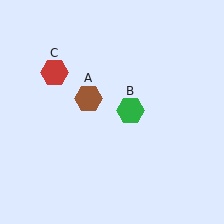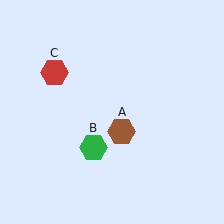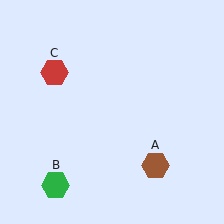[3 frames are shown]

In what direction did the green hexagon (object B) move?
The green hexagon (object B) moved down and to the left.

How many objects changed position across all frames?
2 objects changed position: brown hexagon (object A), green hexagon (object B).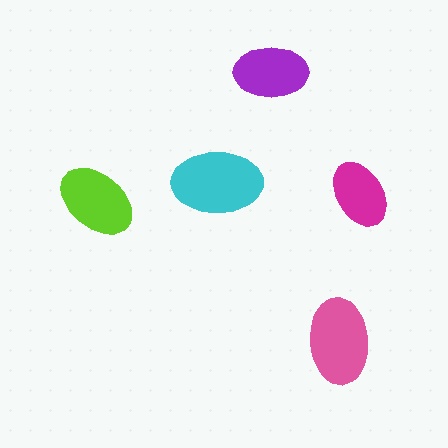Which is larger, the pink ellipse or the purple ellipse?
The pink one.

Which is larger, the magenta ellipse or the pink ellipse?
The pink one.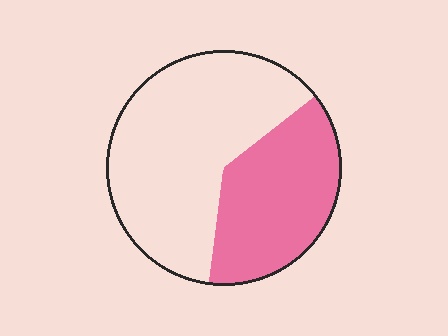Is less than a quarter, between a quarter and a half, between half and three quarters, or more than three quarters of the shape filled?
Between a quarter and a half.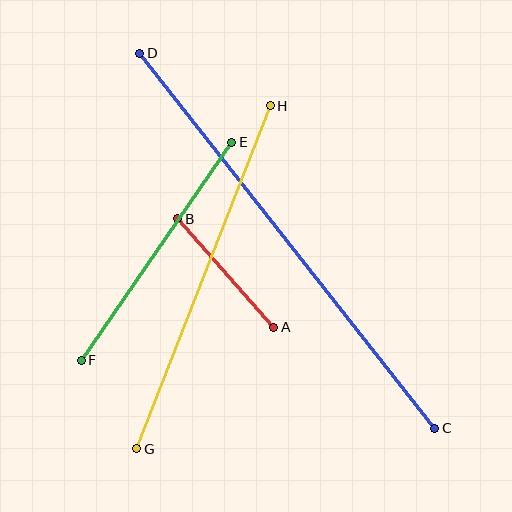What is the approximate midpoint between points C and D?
The midpoint is at approximately (287, 241) pixels.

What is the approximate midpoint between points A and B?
The midpoint is at approximately (226, 273) pixels.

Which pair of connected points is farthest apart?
Points C and D are farthest apart.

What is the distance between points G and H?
The distance is approximately 368 pixels.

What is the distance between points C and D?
The distance is approximately 477 pixels.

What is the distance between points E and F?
The distance is approximately 265 pixels.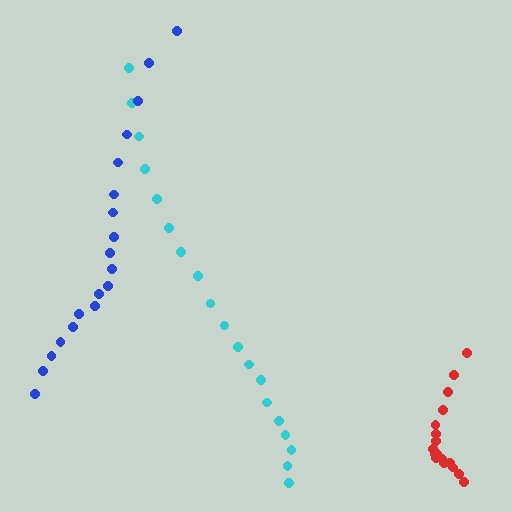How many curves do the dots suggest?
There are 3 distinct paths.